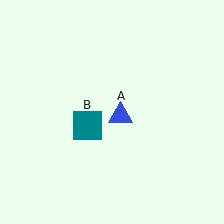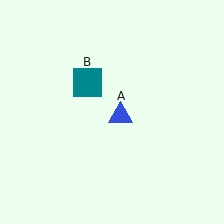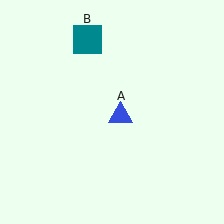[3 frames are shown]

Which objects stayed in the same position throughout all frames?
Blue triangle (object A) remained stationary.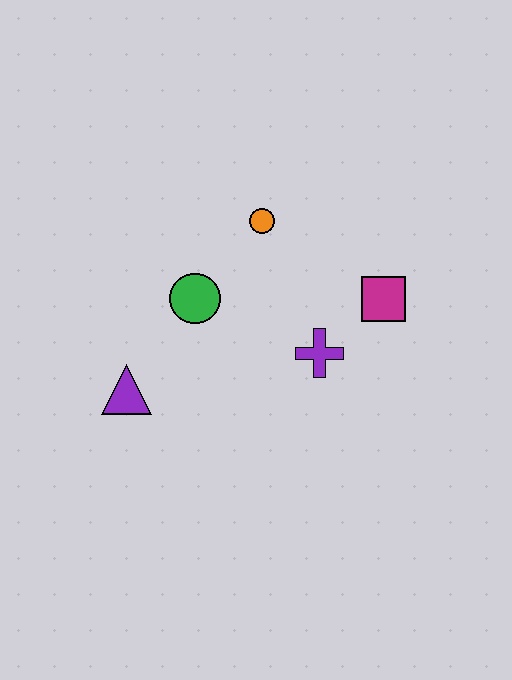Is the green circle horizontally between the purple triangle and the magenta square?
Yes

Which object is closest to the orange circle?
The green circle is closest to the orange circle.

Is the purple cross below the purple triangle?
No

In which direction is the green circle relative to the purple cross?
The green circle is to the left of the purple cross.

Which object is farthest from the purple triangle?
The magenta square is farthest from the purple triangle.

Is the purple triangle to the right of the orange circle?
No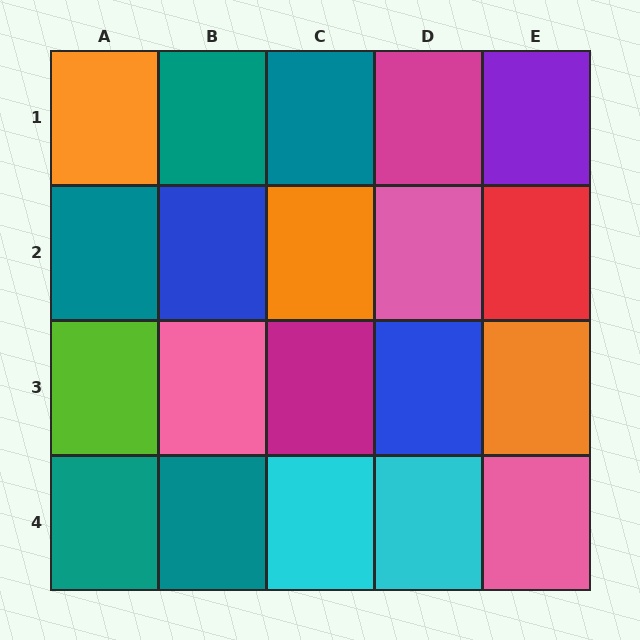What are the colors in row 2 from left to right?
Teal, blue, orange, pink, red.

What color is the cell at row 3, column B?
Pink.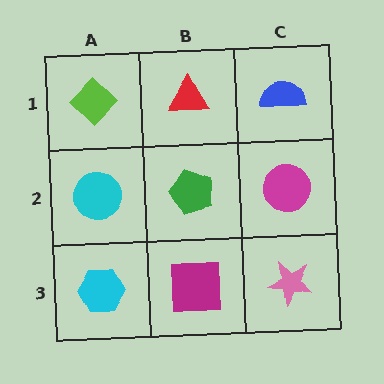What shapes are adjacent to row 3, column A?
A cyan circle (row 2, column A), a magenta square (row 3, column B).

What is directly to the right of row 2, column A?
A green pentagon.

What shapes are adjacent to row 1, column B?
A green pentagon (row 2, column B), a lime diamond (row 1, column A), a blue semicircle (row 1, column C).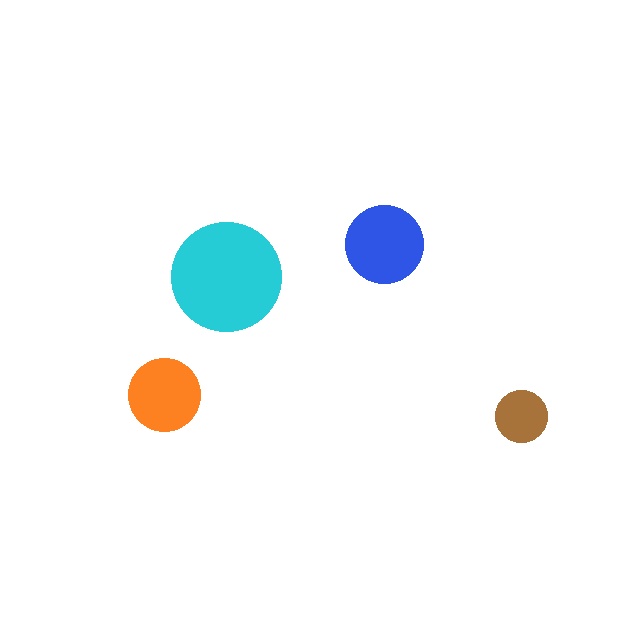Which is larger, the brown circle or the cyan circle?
The cyan one.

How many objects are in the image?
There are 4 objects in the image.